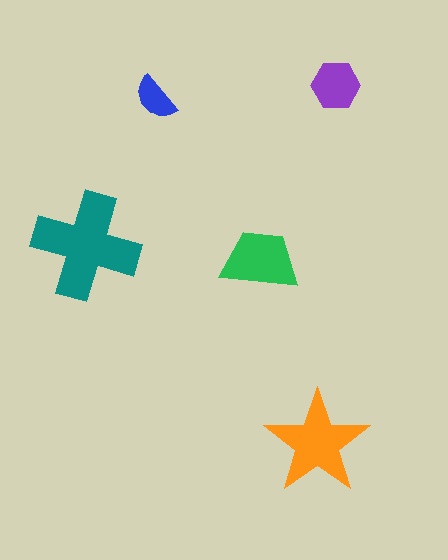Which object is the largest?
The teal cross.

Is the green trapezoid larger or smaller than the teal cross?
Smaller.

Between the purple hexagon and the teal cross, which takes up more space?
The teal cross.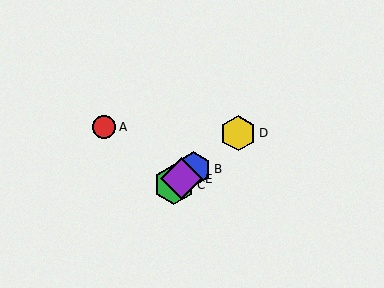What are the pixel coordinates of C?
Object C is at (174, 185).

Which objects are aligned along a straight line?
Objects B, C, D, E are aligned along a straight line.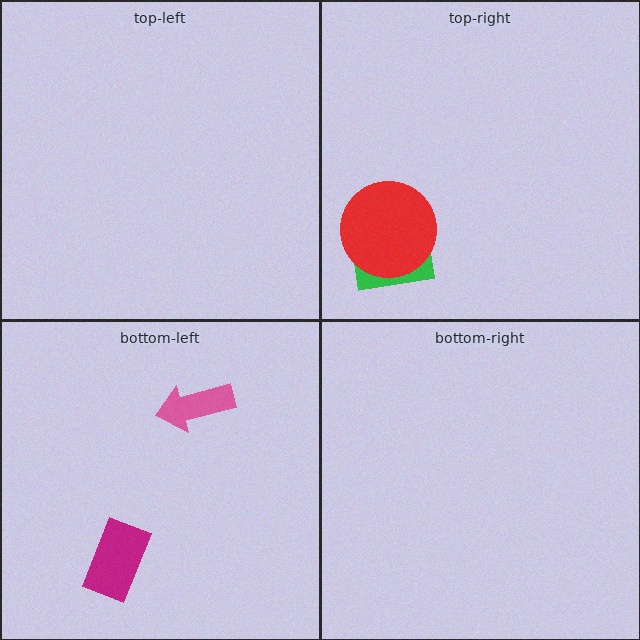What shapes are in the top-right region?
The green square, the red circle.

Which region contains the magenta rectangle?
The bottom-left region.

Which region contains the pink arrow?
The bottom-left region.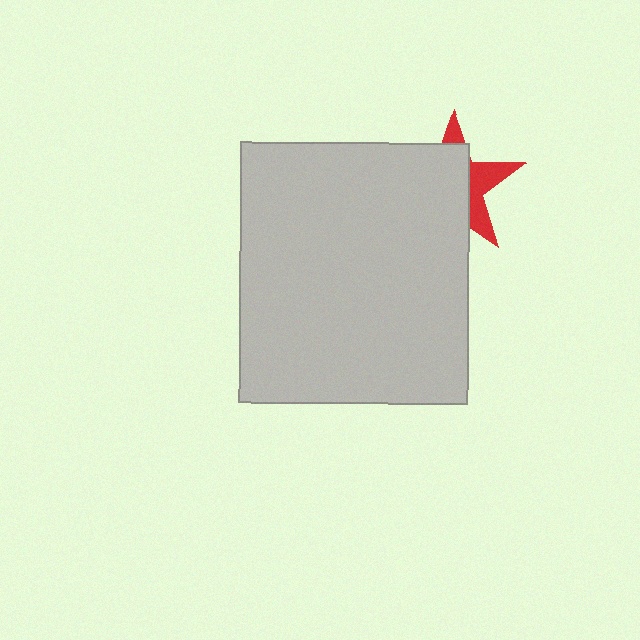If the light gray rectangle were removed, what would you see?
You would see the complete red star.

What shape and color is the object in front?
The object in front is a light gray rectangle.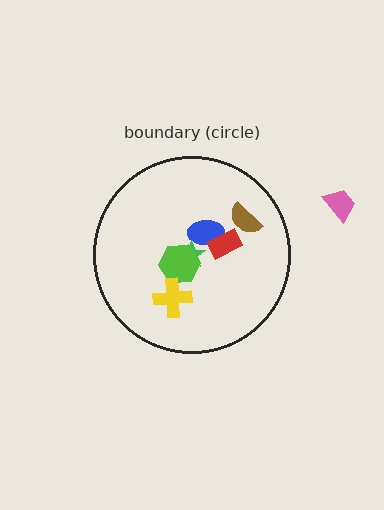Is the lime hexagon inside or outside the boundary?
Inside.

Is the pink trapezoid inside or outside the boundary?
Outside.